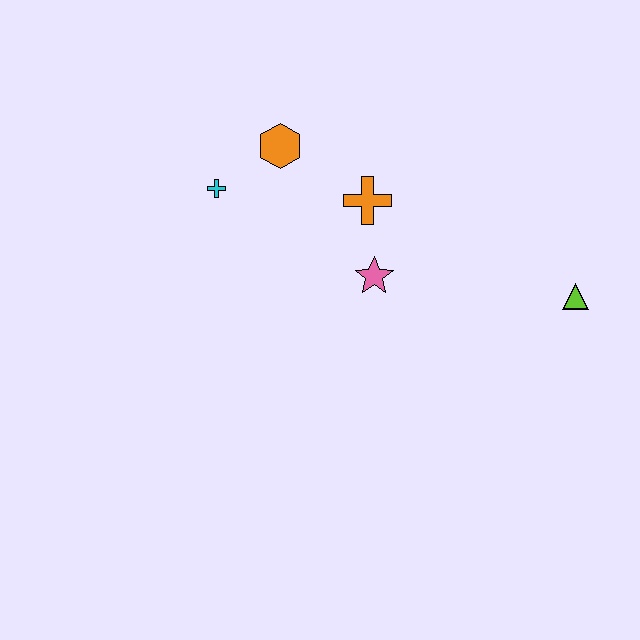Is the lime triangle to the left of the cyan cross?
No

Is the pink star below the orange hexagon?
Yes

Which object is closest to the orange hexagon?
The cyan cross is closest to the orange hexagon.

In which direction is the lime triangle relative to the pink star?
The lime triangle is to the right of the pink star.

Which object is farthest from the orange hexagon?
The lime triangle is farthest from the orange hexagon.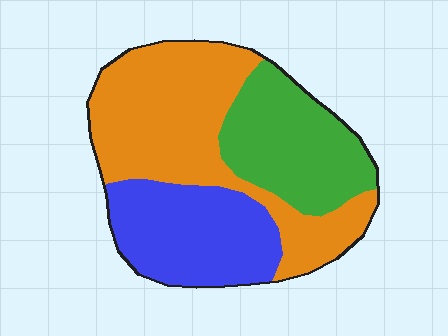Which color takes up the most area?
Orange, at roughly 45%.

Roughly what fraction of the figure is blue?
Blue takes up about one quarter (1/4) of the figure.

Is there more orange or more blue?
Orange.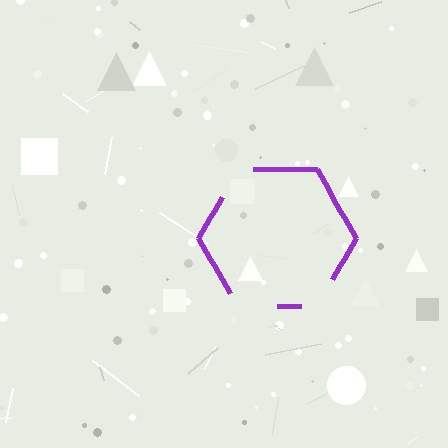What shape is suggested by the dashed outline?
The dashed outline suggests a hexagon.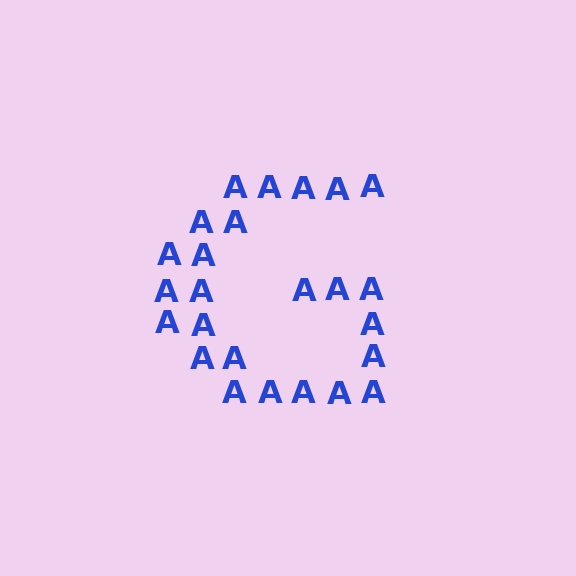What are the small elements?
The small elements are letter A's.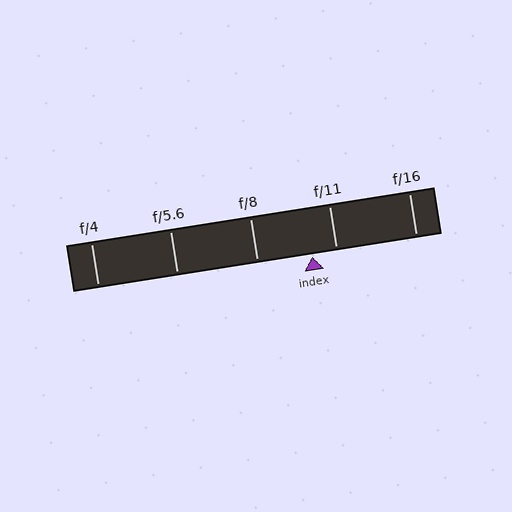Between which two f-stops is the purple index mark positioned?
The index mark is between f/8 and f/11.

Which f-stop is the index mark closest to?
The index mark is closest to f/11.